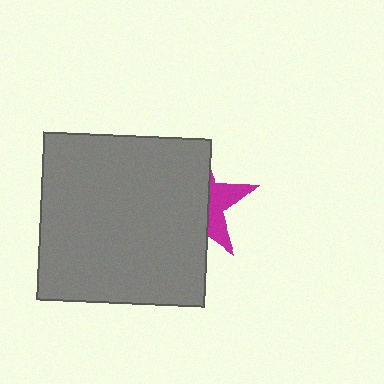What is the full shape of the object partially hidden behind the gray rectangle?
The partially hidden object is a magenta star.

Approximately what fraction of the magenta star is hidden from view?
Roughly 66% of the magenta star is hidden behind the gray rectangle.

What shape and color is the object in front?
The object in front is a gray rectangle.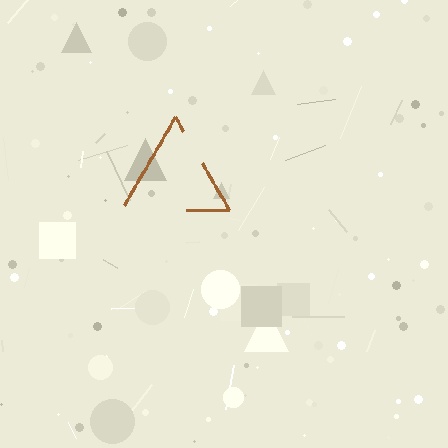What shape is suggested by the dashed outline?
The dashed outline suggests a triangle.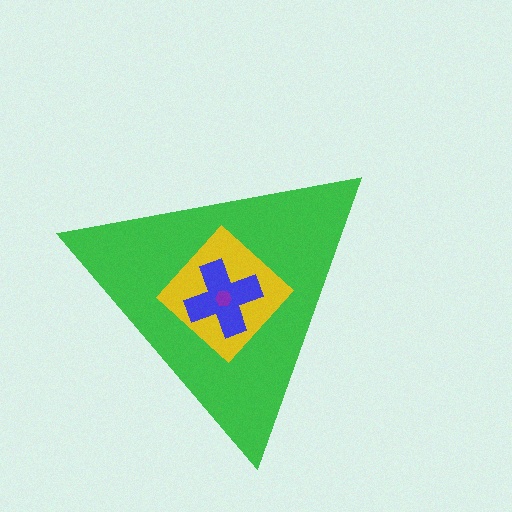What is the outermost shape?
The green triangle.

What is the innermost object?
The purple hexagon.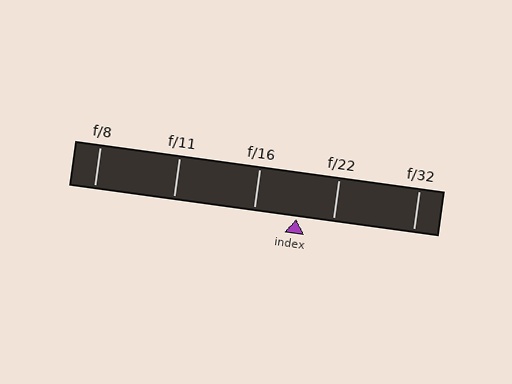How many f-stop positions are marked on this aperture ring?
There are 5 f-stop positions marked.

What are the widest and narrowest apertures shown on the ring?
The widest aperture shown is f/8 and the narrowest is f/32.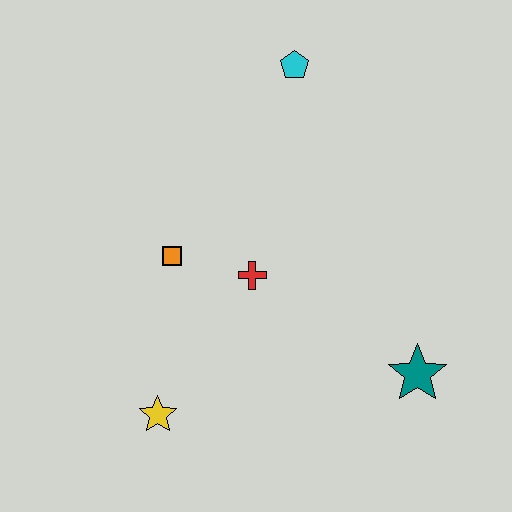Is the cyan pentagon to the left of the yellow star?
No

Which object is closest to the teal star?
The red cross is closest to the teal star.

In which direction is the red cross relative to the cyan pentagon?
The red cross is below the cyan pentagon.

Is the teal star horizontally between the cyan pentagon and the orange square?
No